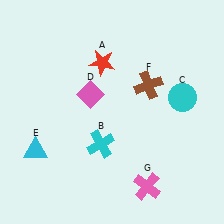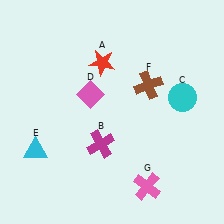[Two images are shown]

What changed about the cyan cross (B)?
In Image 1, B is cyan. In Image 2, it changed to magenta.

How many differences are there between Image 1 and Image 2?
There is 1 difference between the two images.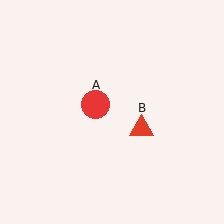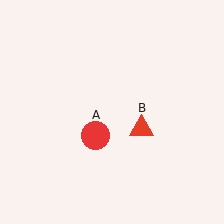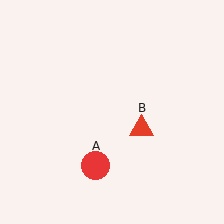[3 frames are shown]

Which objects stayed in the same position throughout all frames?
Red triangle (object B) remained stationary.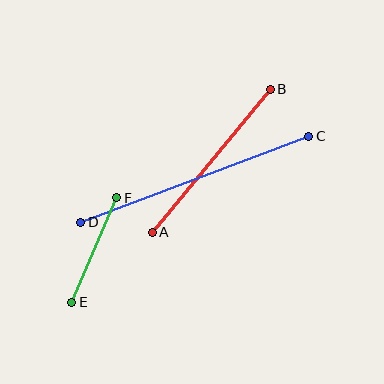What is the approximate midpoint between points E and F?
The midpoint is at approximately (94, 250) pixels.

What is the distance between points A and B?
The distance is approximately 186 pixels.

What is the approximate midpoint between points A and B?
The midpoint is at approximately (211, 161) pixels.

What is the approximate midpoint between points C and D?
The midpoint is at approximately (195, 179) pixels.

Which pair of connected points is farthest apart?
Points C and D are farthest apart.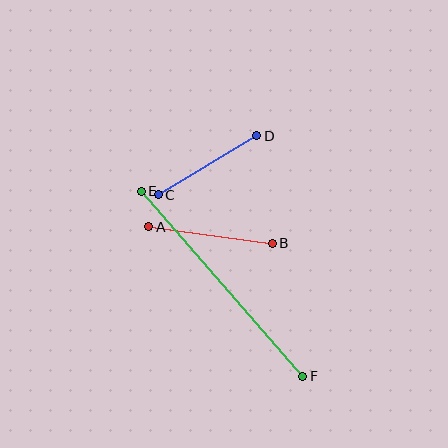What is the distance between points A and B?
The distance is approximately 124 pixels.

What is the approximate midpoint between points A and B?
The midpoint is at approximately (211, 235) pixels.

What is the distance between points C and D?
The distance is approximately 115 pixels.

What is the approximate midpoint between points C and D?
The midpoint is at approximately (207, 165) pixels.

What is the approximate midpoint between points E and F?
The midpoint is at approximately (222, 284) pixels.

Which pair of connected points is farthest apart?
Points E and F are farthest apart.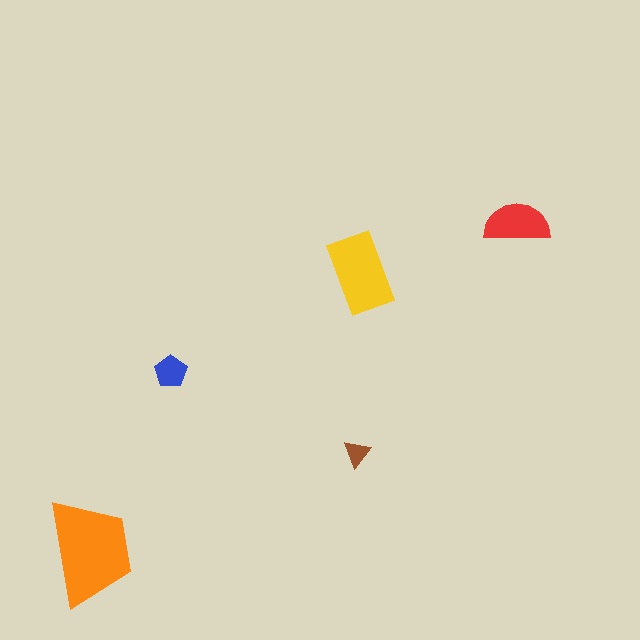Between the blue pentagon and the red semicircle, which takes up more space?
The red semicircle.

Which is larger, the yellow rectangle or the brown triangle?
The yellow rectangle.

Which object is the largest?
The orange trapezoid.